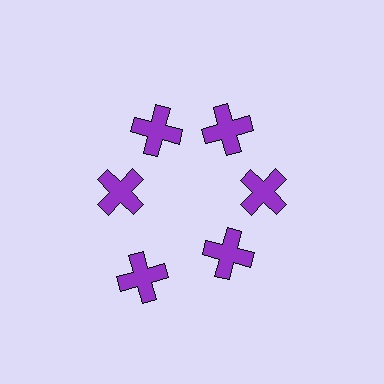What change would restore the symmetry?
The symmetry would be restored by moving it inward, back onto the ring so that all 6 crosses sit at equal angles and equal distance from the center.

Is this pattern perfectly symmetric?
No. The 6 purple crosses are arranged in a ring, but one element near the 7 o'clock position is pushed outward from the center, breaking the 6-fold rotational symmetry.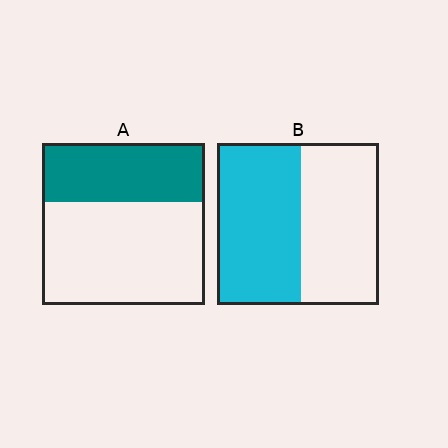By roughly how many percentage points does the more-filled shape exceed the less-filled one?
By roughly 15 percentage points (B over A).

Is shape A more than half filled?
No.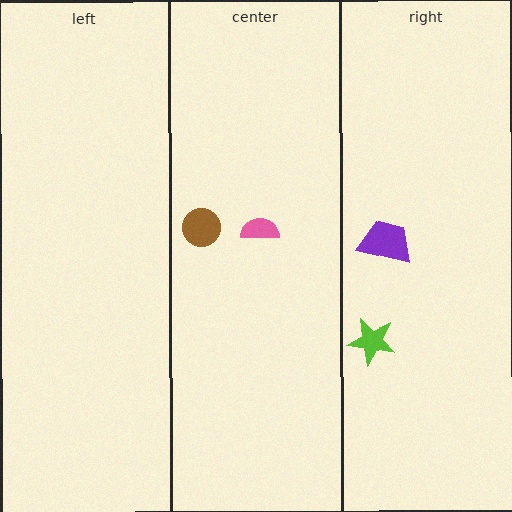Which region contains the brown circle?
The center region.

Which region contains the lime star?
The right region.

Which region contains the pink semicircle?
The center region.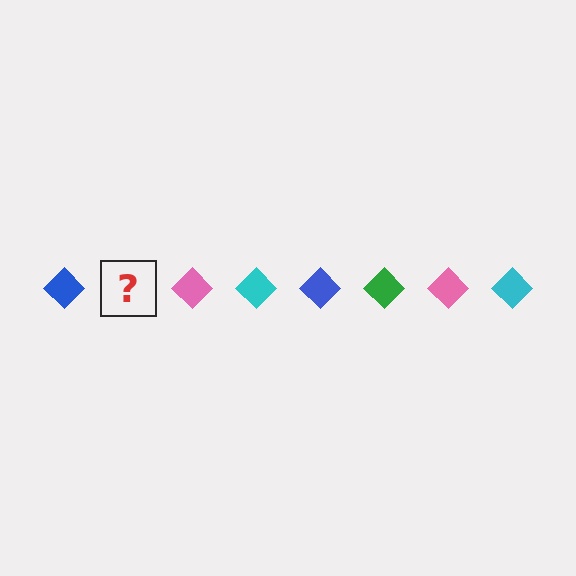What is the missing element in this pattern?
The missing element is a green diamond.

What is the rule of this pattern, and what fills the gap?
The rule is that the pattern cycles through blue, green, pink, cyan diamonds. The gap should be filled with a green diamond.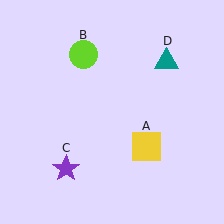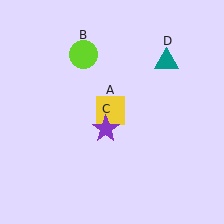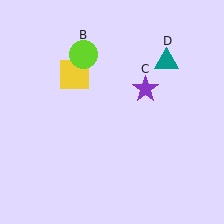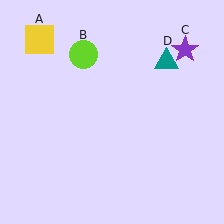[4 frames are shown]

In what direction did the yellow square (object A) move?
The yellow square (object A) moved up and to the left.